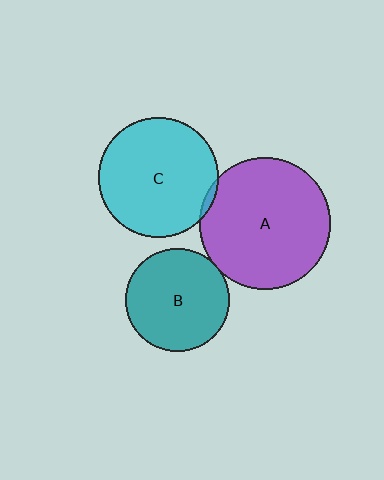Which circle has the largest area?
Circle A (purple).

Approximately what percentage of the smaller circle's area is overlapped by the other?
Approximately 5%.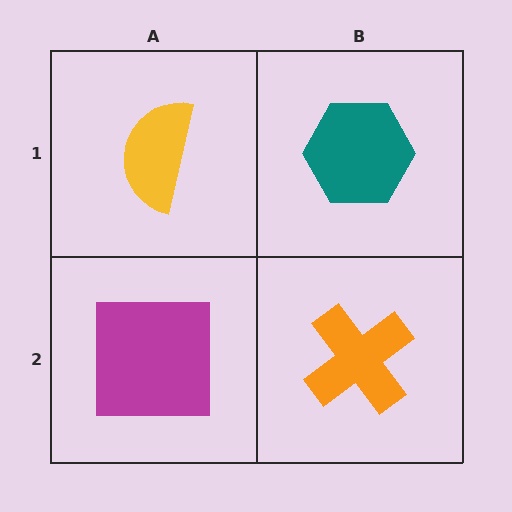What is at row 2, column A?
A magenta square.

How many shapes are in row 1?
2 shapes.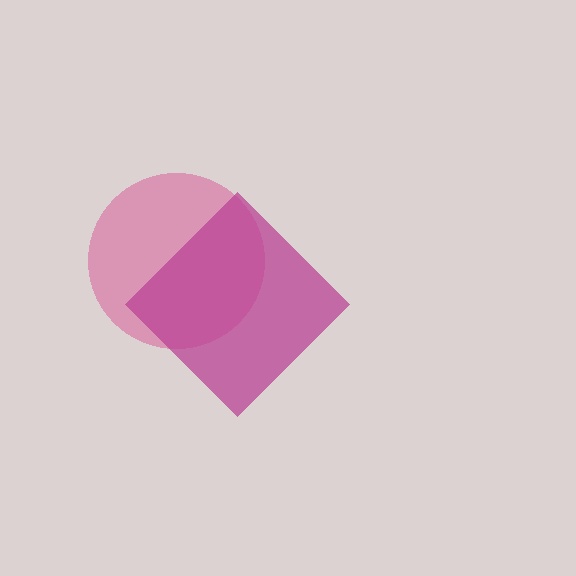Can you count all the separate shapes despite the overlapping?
Yes, there are 2 separate shapes.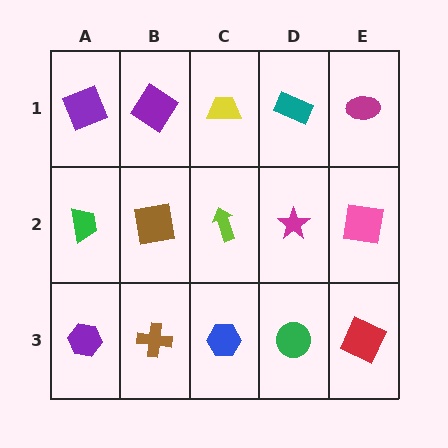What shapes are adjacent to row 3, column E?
A pink square (row 2, column E), a green circle (row 3, column D).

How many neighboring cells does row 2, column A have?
3.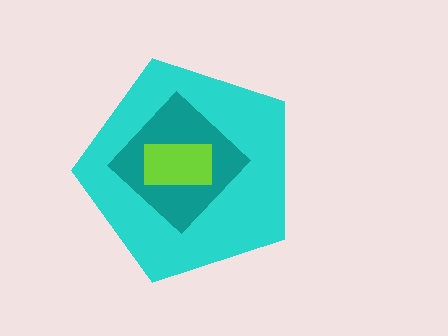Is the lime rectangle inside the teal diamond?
Yes.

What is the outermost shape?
The cyan pentagon.